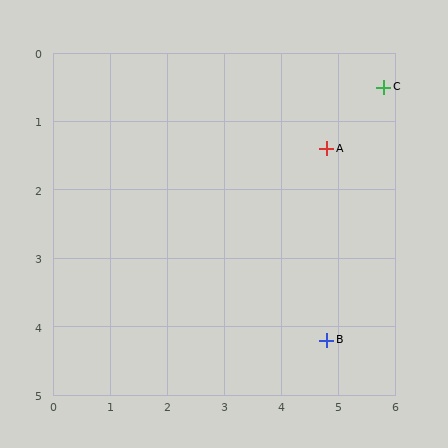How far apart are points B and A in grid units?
Points B and A are about 2.8 grid units apart.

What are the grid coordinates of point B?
Point B is at approximately (4.8, 4.2).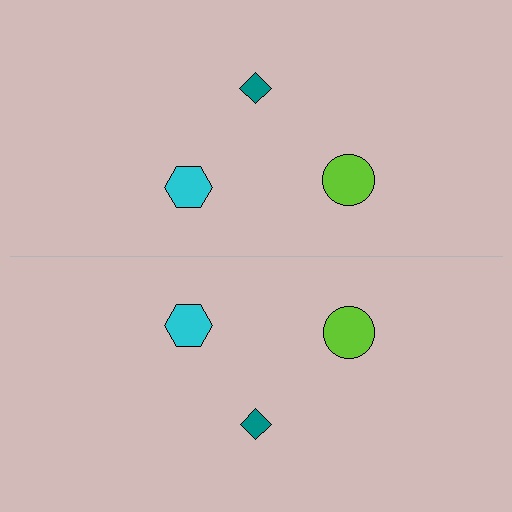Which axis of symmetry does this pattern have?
The pattern has a horizontal axis of symmetry running through the center of the image.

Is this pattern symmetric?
Yes, this pattern has bilateral (reflection) symmetry.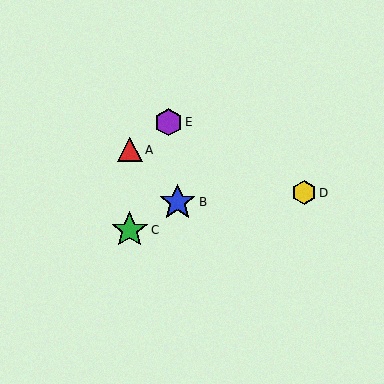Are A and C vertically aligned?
Yes, both are at x≈130.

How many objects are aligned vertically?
2 objects (A, C) are aligned vertically.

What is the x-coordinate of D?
Object D is at x≈304.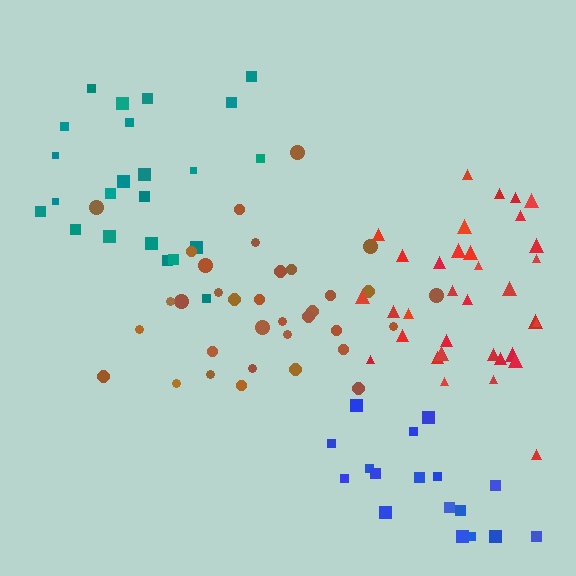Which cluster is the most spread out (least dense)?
Blue.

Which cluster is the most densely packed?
Brown.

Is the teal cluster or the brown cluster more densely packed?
Brown.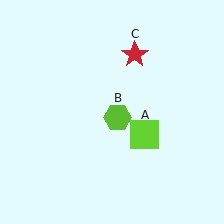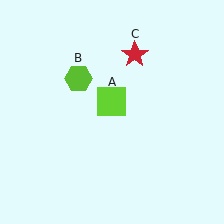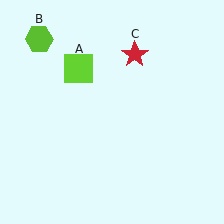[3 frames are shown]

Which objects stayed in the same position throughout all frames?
Red star (object C) remained stationary.